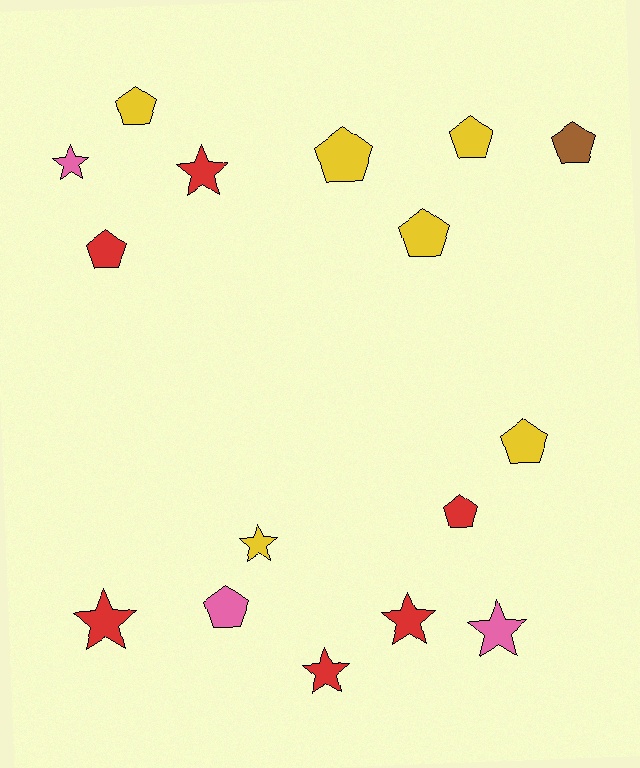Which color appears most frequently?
Red, with 6 objects.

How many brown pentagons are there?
There is 1 brown pentagon.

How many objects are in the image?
There are 16 objects.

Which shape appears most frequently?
Pentagon, with 9 objects.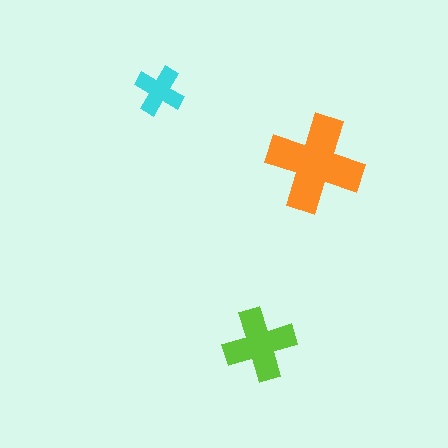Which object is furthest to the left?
The cyan cross is leftmost.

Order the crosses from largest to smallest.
the orange one, the lime one, the cyan one.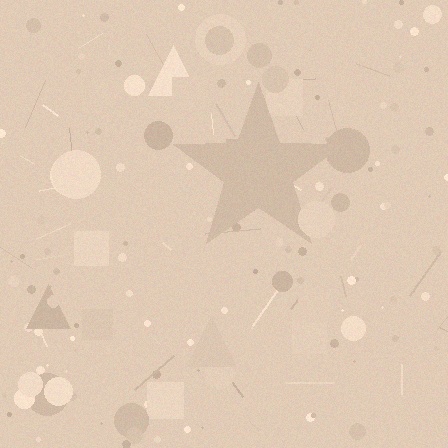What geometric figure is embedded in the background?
A star is embedded in the background.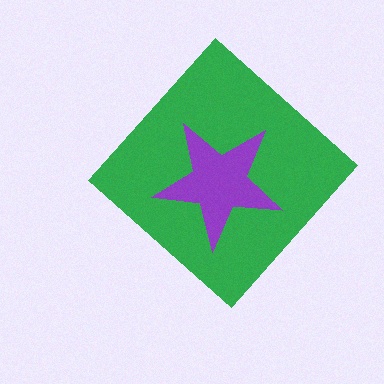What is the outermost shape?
The green diamond.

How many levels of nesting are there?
2.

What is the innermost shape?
The purple star.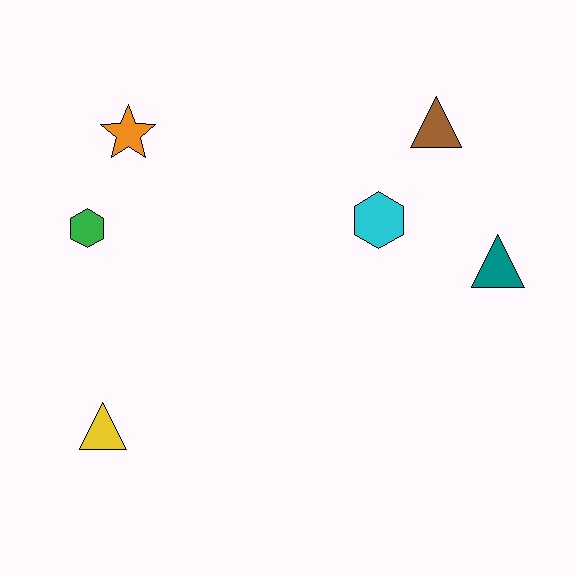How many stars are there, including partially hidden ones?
There is 1 star.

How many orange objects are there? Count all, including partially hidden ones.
There is 1 orange object.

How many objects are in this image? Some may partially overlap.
There are 6 objects.